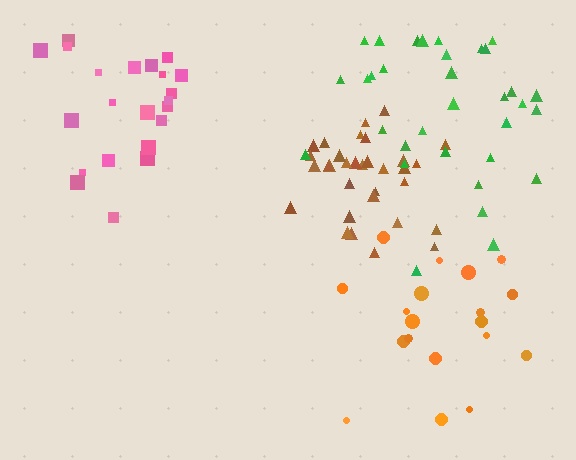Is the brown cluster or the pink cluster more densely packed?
Brown.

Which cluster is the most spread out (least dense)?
Orange.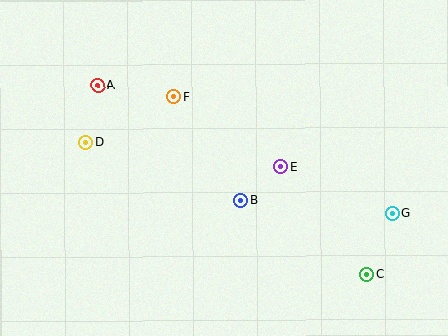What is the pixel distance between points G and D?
The distance between G and D is 315 pixels.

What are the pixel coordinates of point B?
Point B is at (241, 200).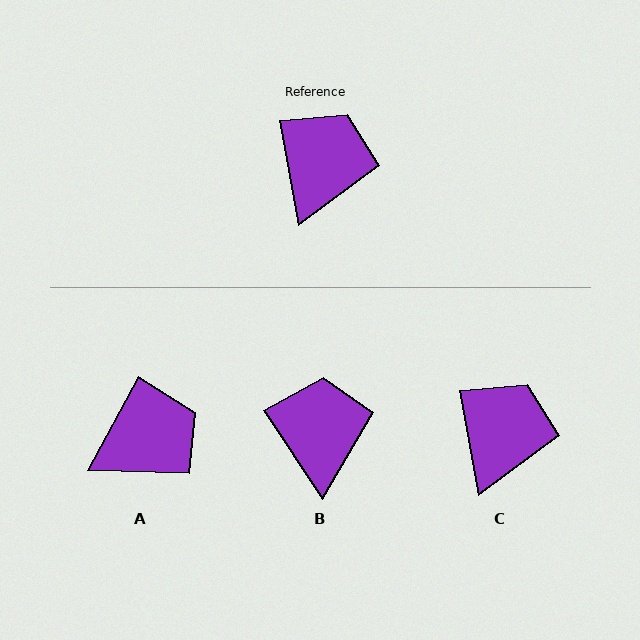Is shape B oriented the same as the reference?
No, it is off by about 23 degrees.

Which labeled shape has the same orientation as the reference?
C.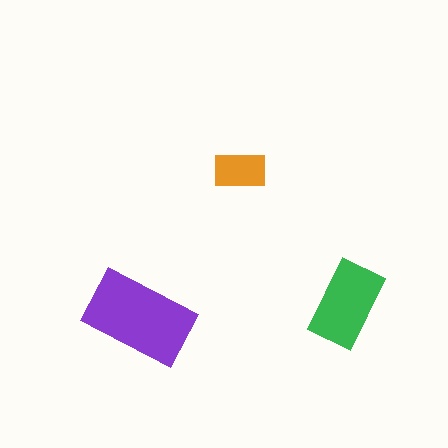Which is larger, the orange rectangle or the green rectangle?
The green one.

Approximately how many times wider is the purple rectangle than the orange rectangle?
About 2 times wider.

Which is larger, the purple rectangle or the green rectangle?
The purple one.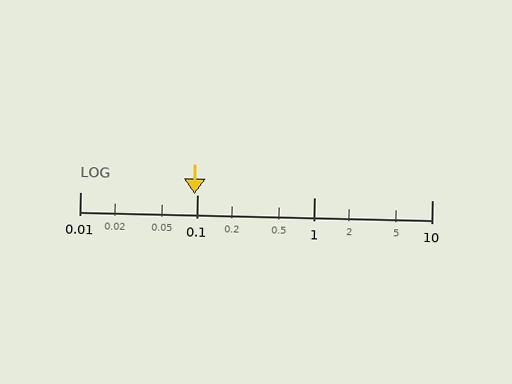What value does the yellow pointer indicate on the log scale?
The pointer indicates approximately 0.095.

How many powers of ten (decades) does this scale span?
The scale spans 3 decades, from 0.01 to 10.